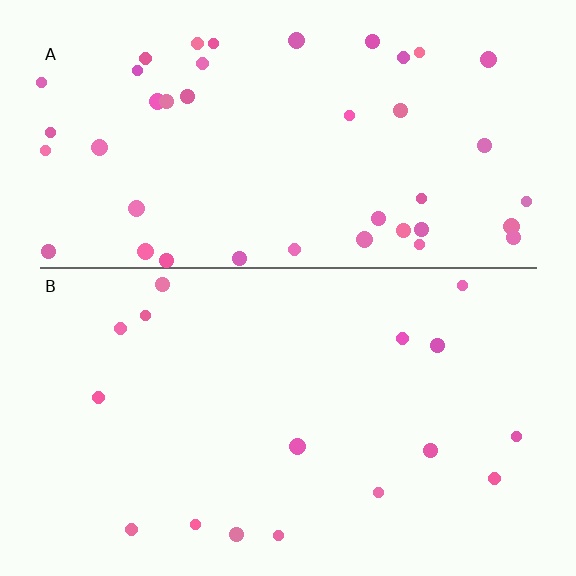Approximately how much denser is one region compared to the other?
Approximately 2.6× — region A over region B.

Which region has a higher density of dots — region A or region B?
A (the top).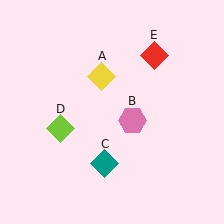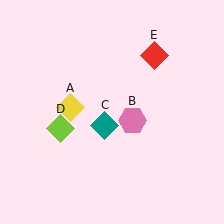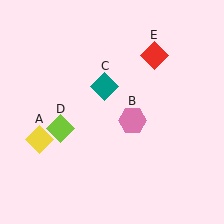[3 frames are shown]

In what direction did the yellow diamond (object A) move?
The yellow diamond (object A) moved down and to the left.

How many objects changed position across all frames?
2 objects changed position: yellow diamond (object A), teal diamond (object C).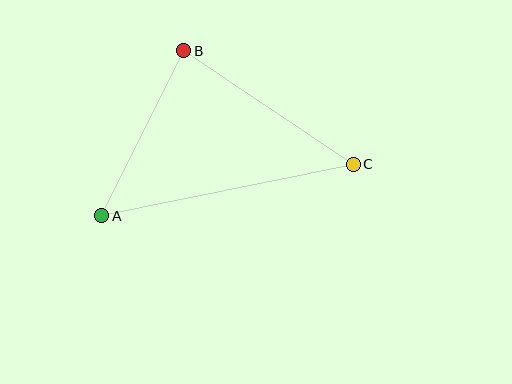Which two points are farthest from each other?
Points A and C are farthest from each other.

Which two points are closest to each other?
Points A and B are closest to each other.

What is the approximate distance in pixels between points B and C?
The distance between B and C is approximately 204 pixels.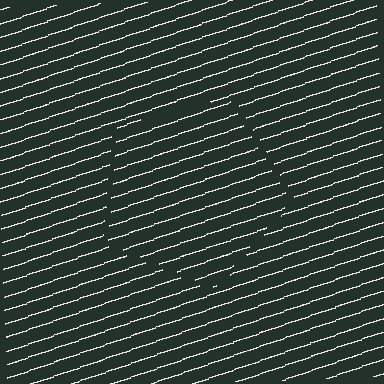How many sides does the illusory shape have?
5 sides — the line-ends trace a pentagon.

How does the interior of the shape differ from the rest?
The interior of the shape contains the same grating, shifted by half a period — the contour is defined by the phase discontinuity where line-ends from the inner and outer gratings abut.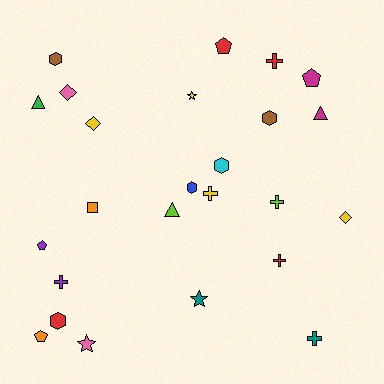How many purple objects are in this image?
There are 2 purple objects.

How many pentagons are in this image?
There are 4 pentagons.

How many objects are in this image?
There are 25 objects.